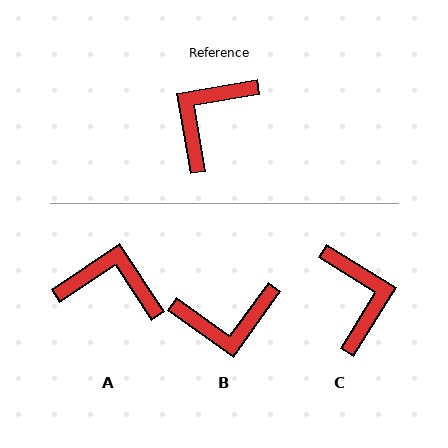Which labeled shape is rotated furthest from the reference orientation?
B, about 135 degrees away.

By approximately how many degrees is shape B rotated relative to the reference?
Approximately 135 degrees counter-clockwise.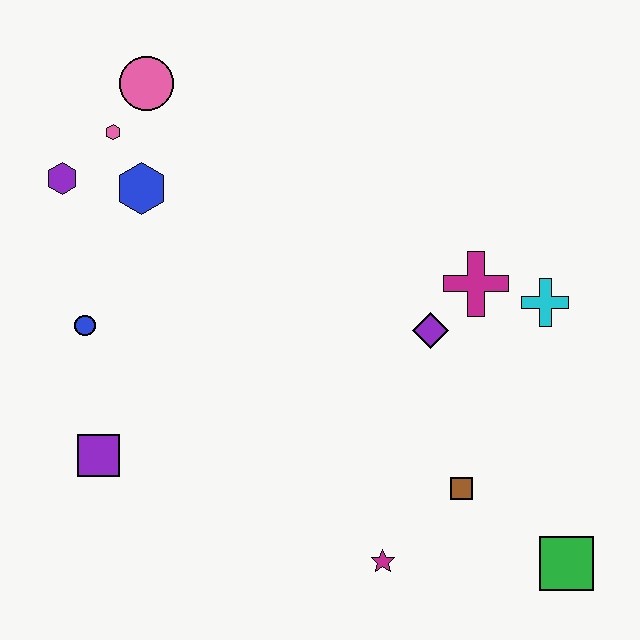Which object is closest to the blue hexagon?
The pink hexagon is closest to the blue hexagon.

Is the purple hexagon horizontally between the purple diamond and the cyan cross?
No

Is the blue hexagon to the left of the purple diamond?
Yes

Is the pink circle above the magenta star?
Yes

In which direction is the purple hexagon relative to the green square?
The purple hexagon is to the left of the green square.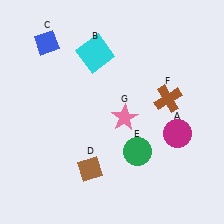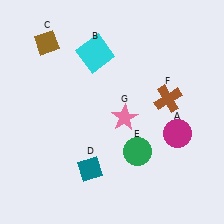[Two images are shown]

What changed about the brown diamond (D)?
In Image 1, D is brown. In Image 2, it changed to teal.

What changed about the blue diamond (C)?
In Image 1, C is blue. In Image 2, it changed to brown.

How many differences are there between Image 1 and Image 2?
There are 2 differences between the two images.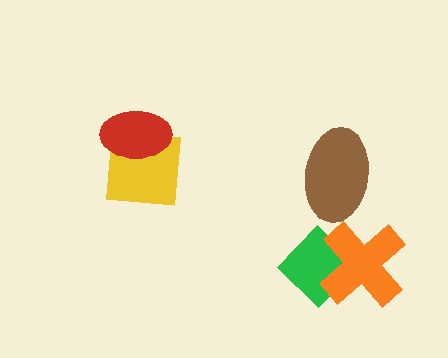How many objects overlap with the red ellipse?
1 object overlaps with the red ellipse.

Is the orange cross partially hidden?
No, no other shape covers it.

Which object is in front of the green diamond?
The orange cross is in front of the green diamond.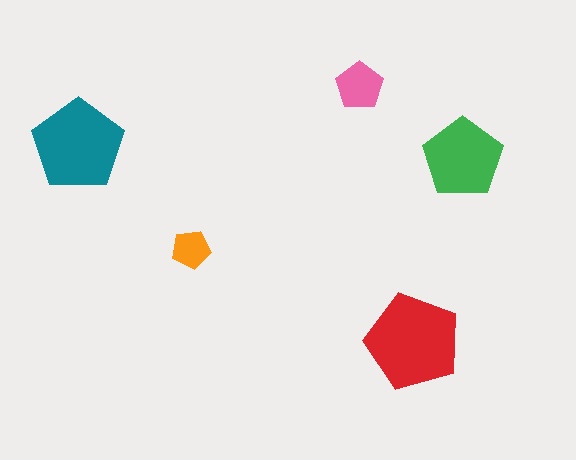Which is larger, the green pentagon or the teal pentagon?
The teal one.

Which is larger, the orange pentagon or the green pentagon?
The green one.